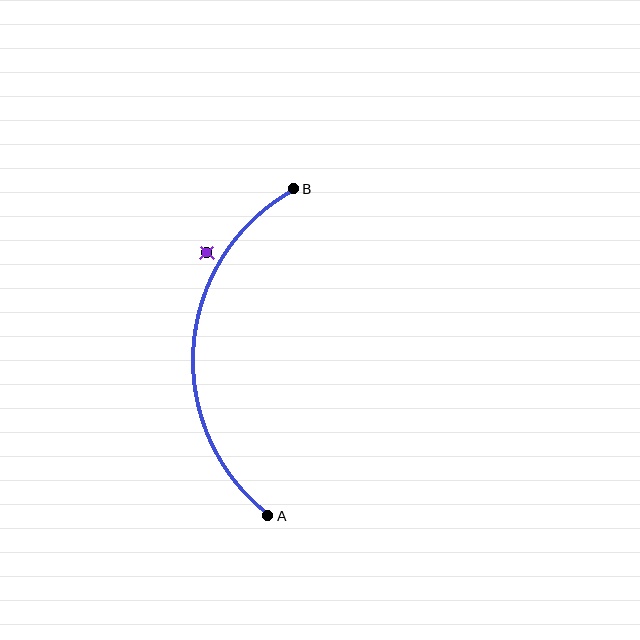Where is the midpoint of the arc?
The arc midpoint is the point on the curve farthest from the straight line joining A and B. It sits to the left of that line.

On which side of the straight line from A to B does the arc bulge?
The arc bulges to the left of the straight line connecting A and B.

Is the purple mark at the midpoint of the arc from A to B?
No — the purple mark does not lie on the arc at all. It sits slightly outside the curve.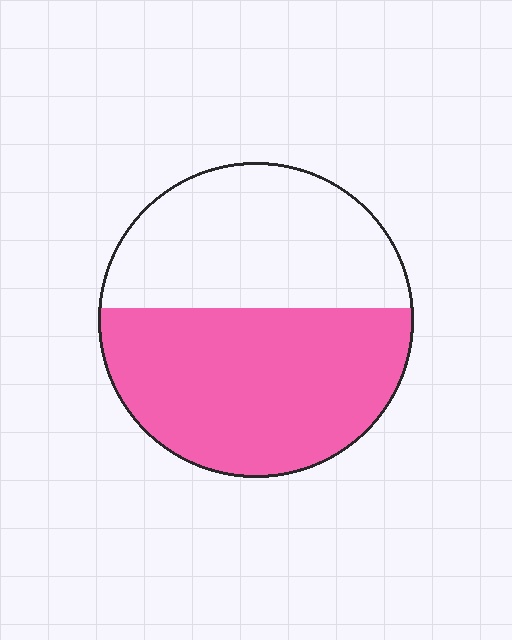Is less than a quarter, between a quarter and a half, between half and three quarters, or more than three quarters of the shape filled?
Between half and three quarters.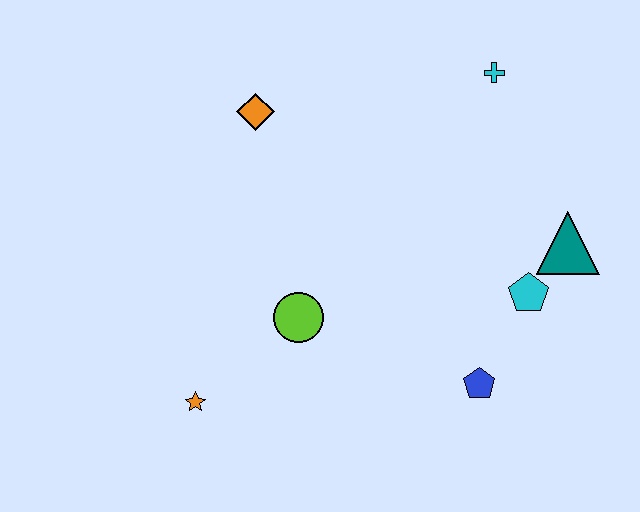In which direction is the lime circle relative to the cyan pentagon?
The lime circle is to the left of the cyan pentagon.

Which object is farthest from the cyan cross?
The orange star is farthest from the cyan cross.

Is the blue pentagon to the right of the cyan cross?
No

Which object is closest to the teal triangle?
The cyan pentagon is closest to the teal triangle.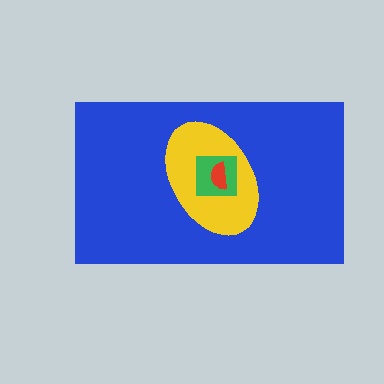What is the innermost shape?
The red semicircle.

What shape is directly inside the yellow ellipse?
The green square.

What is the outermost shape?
The blue rectangle.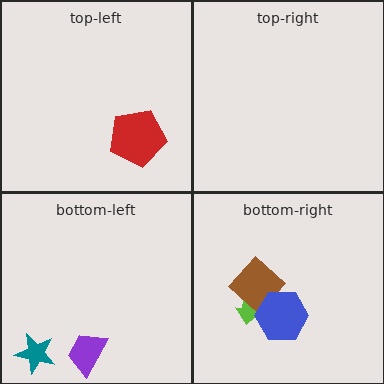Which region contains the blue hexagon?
The bottom-right region.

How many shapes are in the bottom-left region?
2.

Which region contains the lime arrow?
The bottom-right region.